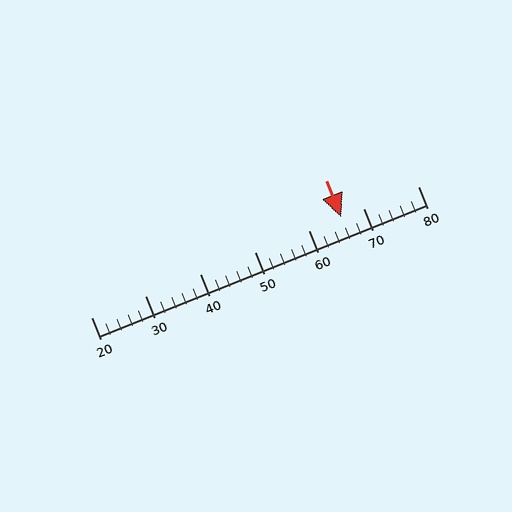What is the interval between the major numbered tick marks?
The major tick marks are spaced 10 units apart.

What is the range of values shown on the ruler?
The ruler shows values from 20 to 80.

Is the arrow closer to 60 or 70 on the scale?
The arrow is closer to 70.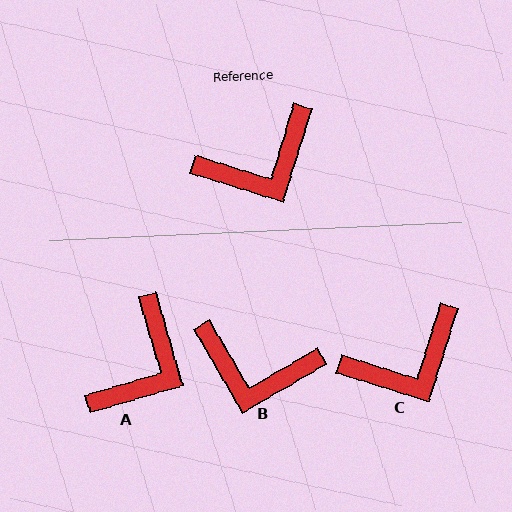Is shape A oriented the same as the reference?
No, it is off by about 34 degrees.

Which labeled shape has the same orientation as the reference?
C.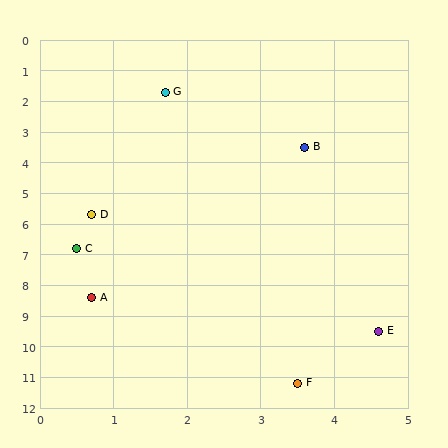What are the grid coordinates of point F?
Point F is at approximately (3.5, 11.2).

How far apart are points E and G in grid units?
Points E and G are about 8.3 grid units apart.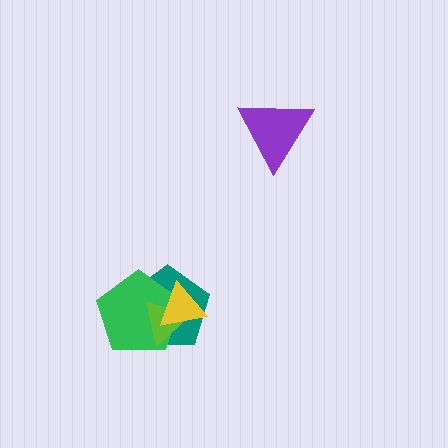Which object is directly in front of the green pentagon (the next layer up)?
The lime triangle is directly in front of the green pentagon.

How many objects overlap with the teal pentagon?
3 objects overlap with the teal pentagon.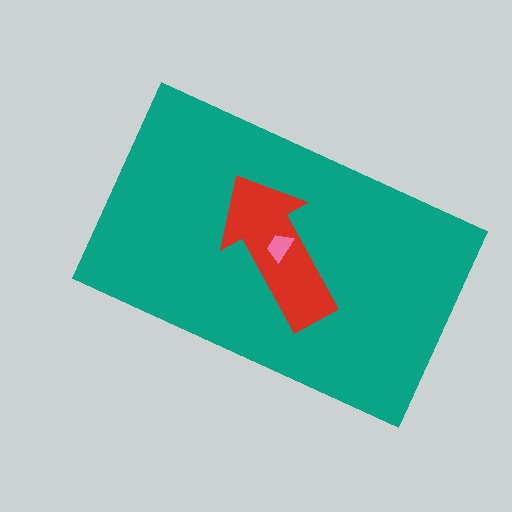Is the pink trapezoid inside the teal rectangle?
Yes.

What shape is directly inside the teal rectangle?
The red arrow.